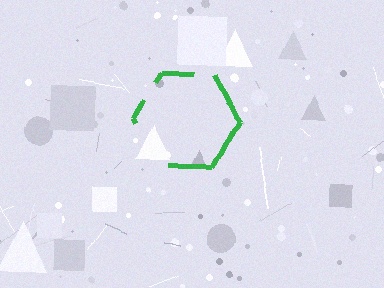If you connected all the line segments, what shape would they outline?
They would outline a hexagon.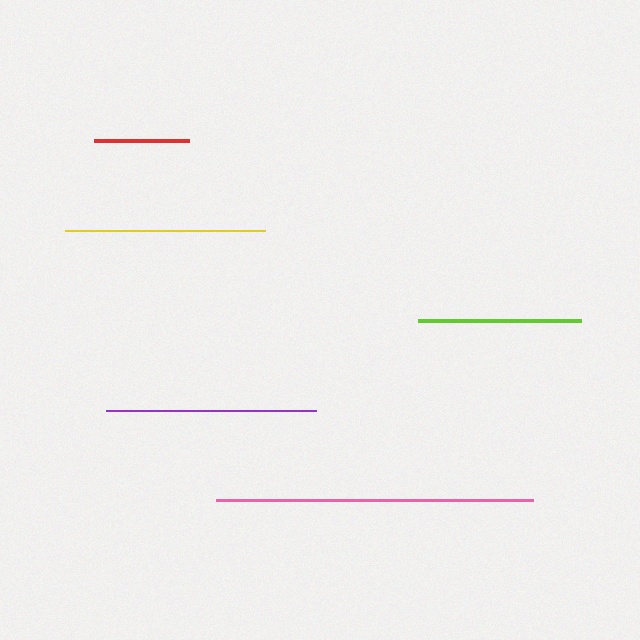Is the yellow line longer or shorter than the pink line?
The pink line is longer than the yellow line.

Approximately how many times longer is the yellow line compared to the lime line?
The yellow line is approximately 1.2 times the length of the lime line.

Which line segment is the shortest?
The red line is the shortest at approximately 95 pixels.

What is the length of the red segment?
The red segment is approximately 95 pixels long.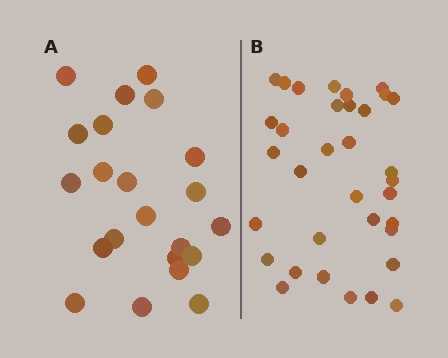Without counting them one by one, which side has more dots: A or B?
Region B (the right region) has more dots.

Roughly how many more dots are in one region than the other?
Region B has roughly 12 or so more dots than region A.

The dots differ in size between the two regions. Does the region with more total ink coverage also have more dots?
No. Region A has more total ink coverage because its dots are larger, but region B actually contains more individual dots. Total area can be misleading — the number of items is what matters here.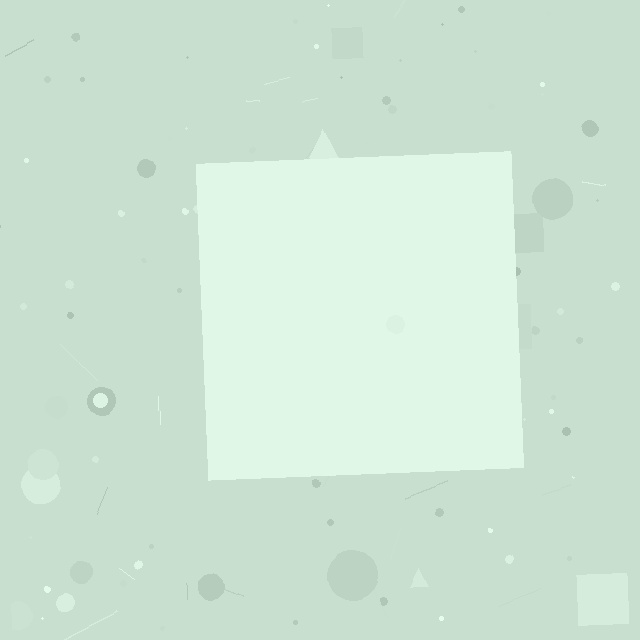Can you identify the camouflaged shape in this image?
The camouflaged shape is a square.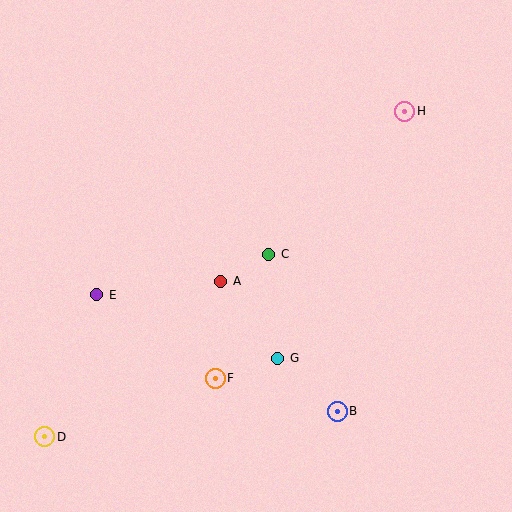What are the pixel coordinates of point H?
Point H is at (405, 111).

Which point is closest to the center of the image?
Point C at (269, 254) is closest to the center.